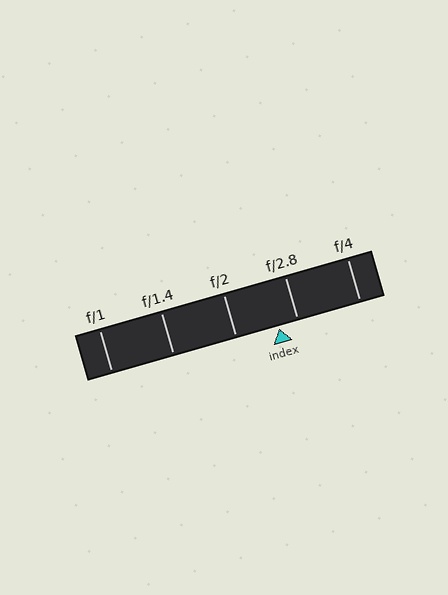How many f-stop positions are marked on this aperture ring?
There are 5 f-stop positions marked.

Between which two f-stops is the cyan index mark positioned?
The index mark is between f/2 and f/2.8.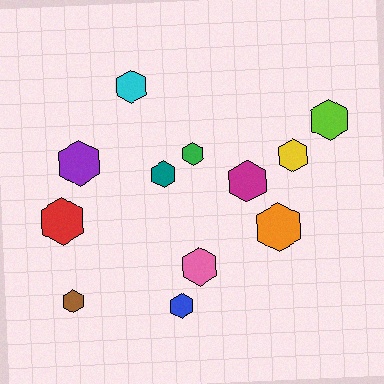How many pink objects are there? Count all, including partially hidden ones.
There is 1 pink object.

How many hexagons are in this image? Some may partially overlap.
There are 12 hexagons.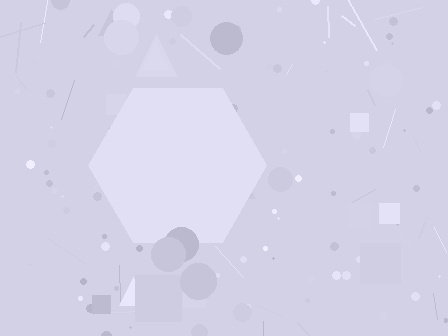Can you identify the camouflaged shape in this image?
The camouflaged shape is a hexagon.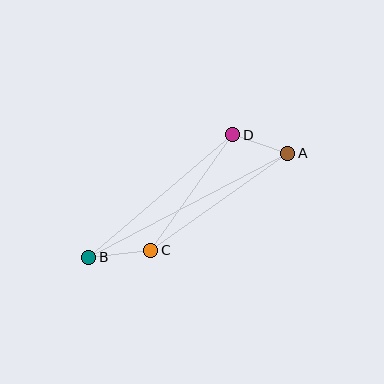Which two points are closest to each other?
Points A and D are closest to each other.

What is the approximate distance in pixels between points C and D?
The distance between C and D is approximately 142 pixels.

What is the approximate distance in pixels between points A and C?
The distance between A and C is approximately 168 pixels.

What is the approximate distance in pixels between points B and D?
The distance between B and D is approximately 189 pixels.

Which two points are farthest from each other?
Points A and B are farthest from each other.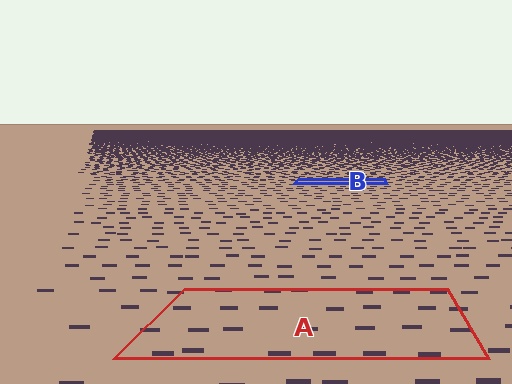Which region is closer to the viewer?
Region A is closer. The texture elements there are larger and more spread out.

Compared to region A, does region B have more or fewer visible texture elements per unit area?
Region B has more texture elements per unit area — they are packed more densely because it is farther away.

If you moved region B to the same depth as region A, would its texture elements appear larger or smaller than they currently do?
They would appear larger. At a closer depth, the same texture elements are projected at a bigger on-screen size.